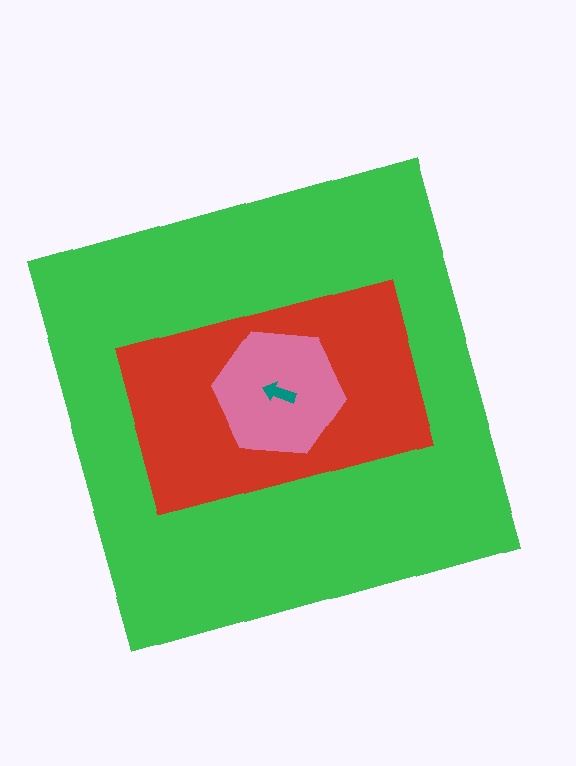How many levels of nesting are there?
4.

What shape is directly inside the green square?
The red rectangle.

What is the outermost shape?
The green square.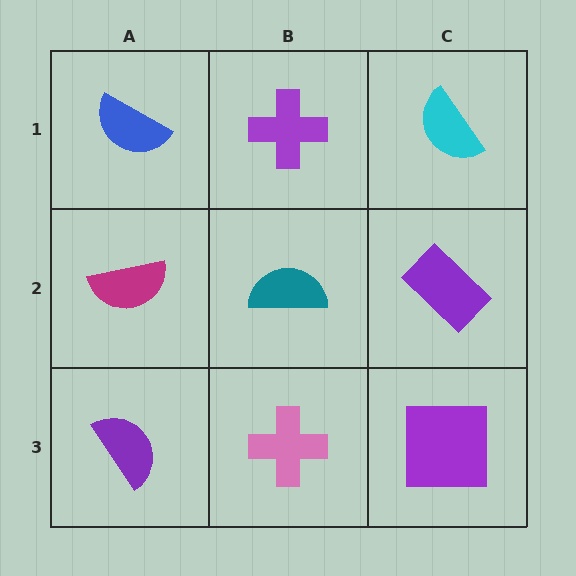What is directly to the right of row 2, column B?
A purple rectangle.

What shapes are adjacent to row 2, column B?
A purple cross (row 1, column B), a pink cross (row 3, column B), a magenta semicircle (row 2, column A), a purple rectangle (row 2, column C).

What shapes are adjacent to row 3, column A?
A magenta semicircle (row 2, column A), a pink cross (row 3, column B).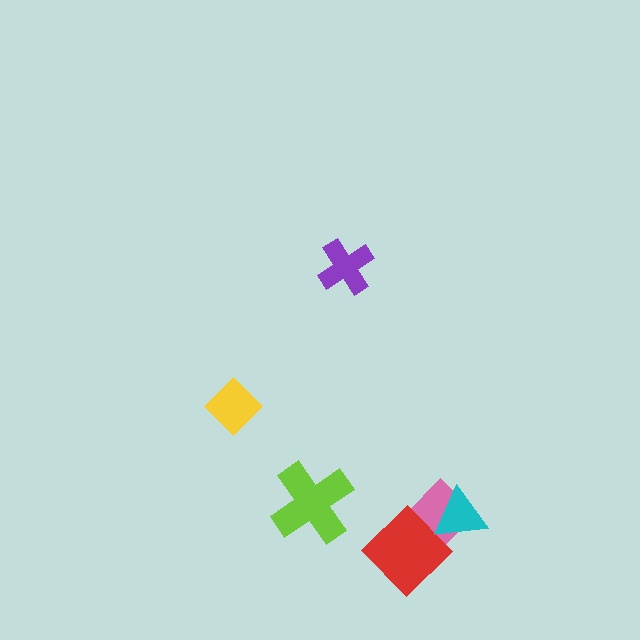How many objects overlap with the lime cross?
0 objects overlap with the lime cross.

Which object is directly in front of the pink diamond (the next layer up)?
The red diamond is directly in front of the pink diamond.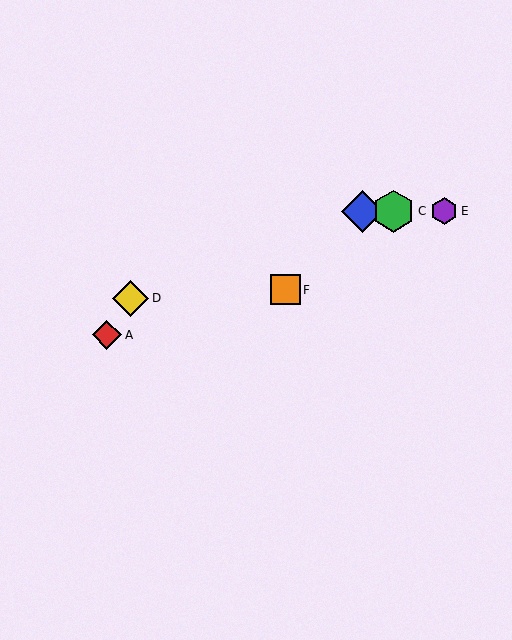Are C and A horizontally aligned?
No, C is at y≈211 and A is at y≈335.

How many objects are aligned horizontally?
3 objects (B, C, E) are aligned horizontally.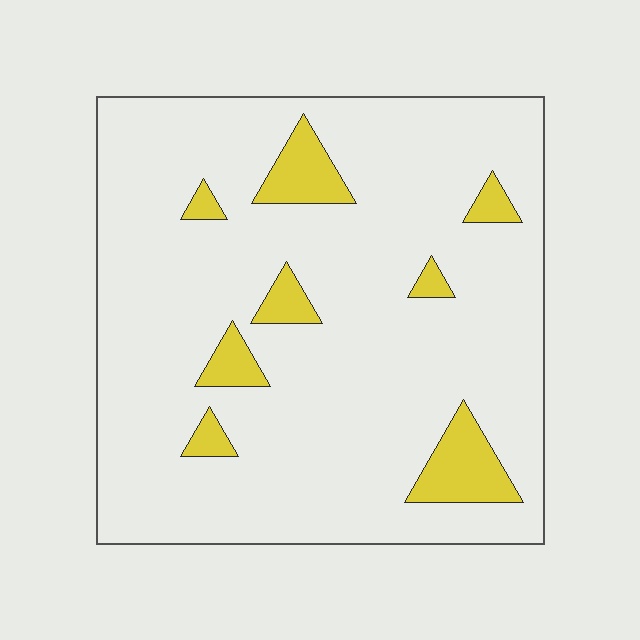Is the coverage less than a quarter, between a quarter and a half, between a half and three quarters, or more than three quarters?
Less than a quarter.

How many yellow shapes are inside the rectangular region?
8.